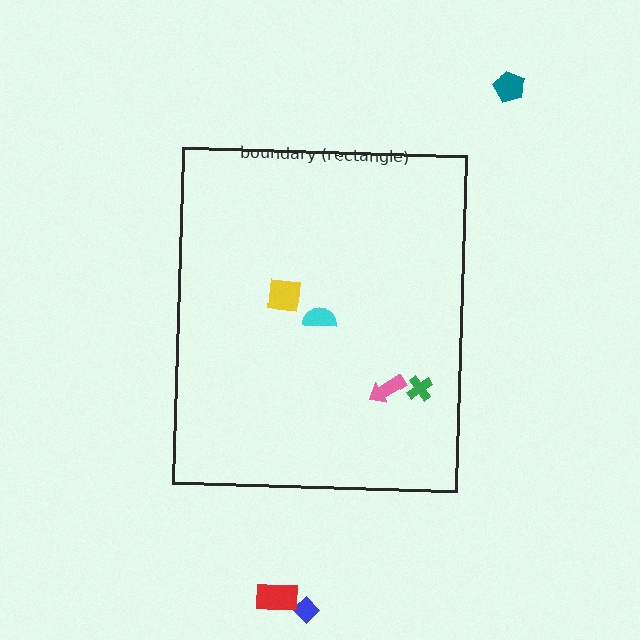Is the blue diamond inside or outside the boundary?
Outside.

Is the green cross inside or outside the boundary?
Inside.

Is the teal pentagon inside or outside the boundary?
Outside.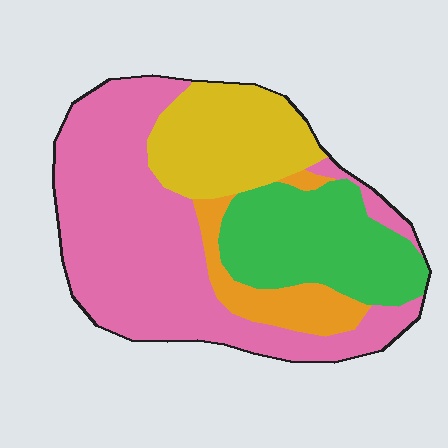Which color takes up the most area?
Pink, at roughly 50%.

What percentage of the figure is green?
Green takes up between a sixth and a third of the figure.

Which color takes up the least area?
Orange, at roughly 10%.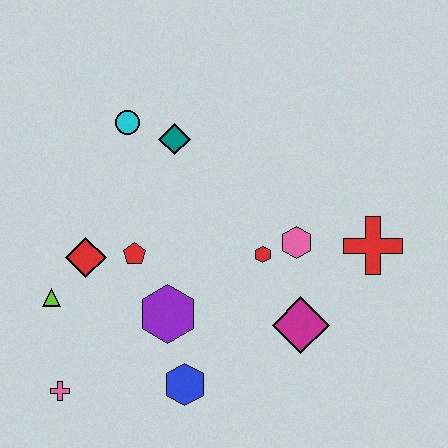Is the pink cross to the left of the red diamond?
Yes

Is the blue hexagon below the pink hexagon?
Yes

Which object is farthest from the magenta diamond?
The cyan circle is farthest from the magenta diamond.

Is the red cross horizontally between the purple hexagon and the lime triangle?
No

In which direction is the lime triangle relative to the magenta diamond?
The lime triangle is to the left of the magenta diamond.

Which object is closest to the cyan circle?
The teal diamond is closest to the cyan circle.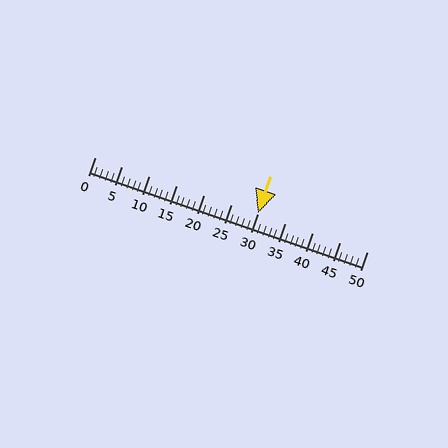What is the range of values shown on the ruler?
The ruler shows values from 0 to 50.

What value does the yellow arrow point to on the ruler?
The yellow arrow points to approximately 30.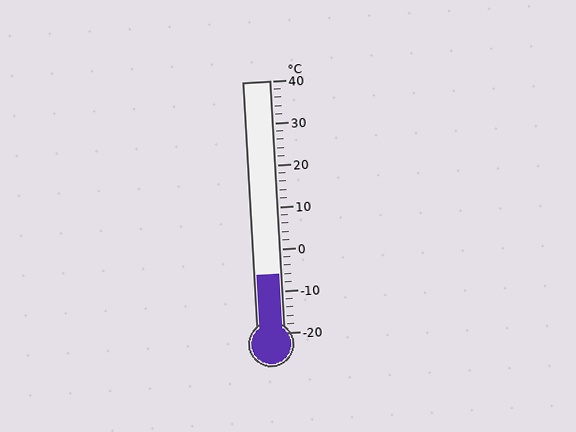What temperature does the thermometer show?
The thermometer shows approximately -6°C.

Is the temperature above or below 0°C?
The temperature is below 0°C.